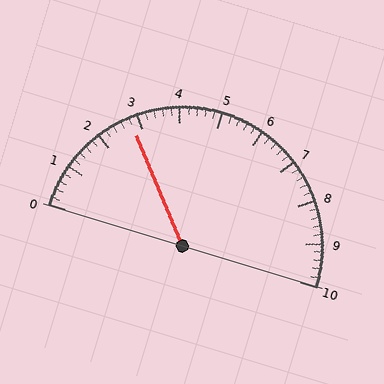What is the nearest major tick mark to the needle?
The nearest major tick mark is 3.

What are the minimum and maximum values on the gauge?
The gauge ranges from 0 to 10.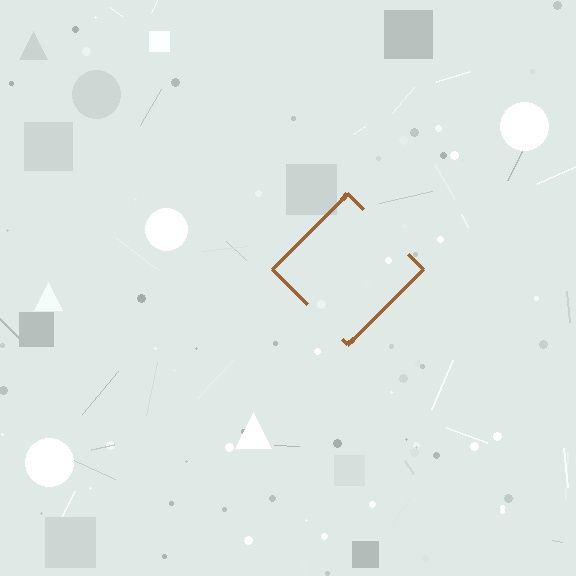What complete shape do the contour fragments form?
The contour fragments form a diamond.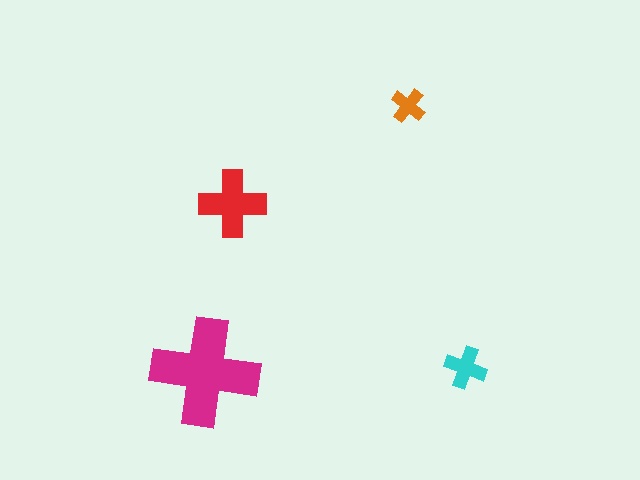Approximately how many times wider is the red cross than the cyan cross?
About 1.5 times wider.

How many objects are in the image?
There are 4 objects in the image.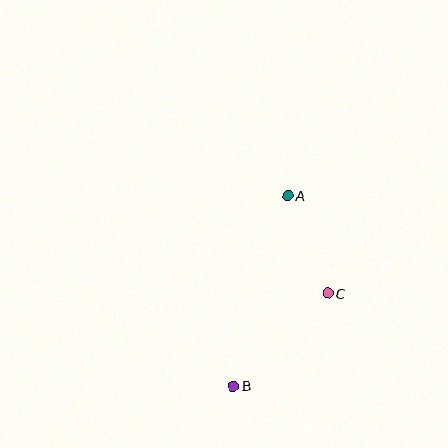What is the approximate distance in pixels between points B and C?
The distance between B and C is approximately 132 pixels.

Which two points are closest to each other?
Points A and C are closest to each other.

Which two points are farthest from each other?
Points A and B are farthest from each other.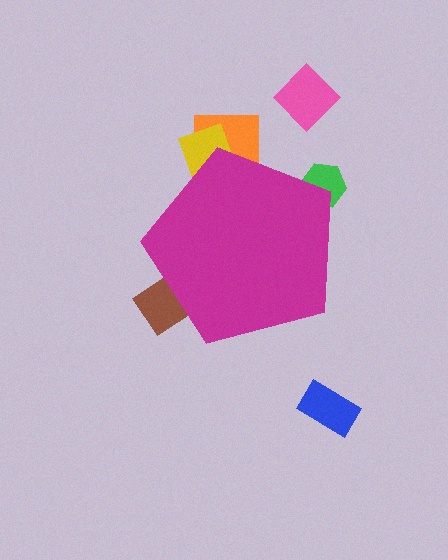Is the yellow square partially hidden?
Yes, the yellow square is partially hidden behind the magenta pentagon.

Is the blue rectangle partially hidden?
No, the blue rectangle is fully visible.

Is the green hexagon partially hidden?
Yes, the green hexagon is partially hidden behind the magenta pentagon.